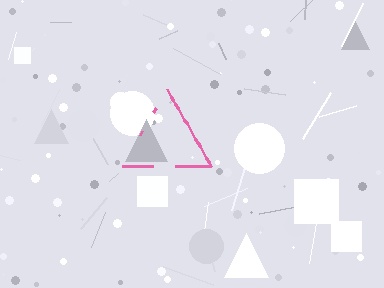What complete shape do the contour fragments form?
The contour fragments form a triangle.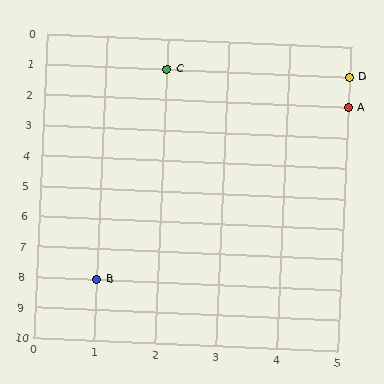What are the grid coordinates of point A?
Point A is at grid coordinates (5, 2).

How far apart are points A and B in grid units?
Points A and B are 4 columns and 6 rows apart (about 7.2 grid units diagonally).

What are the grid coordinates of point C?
Point C is at grid coordinates (2, 1).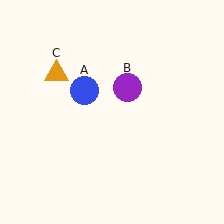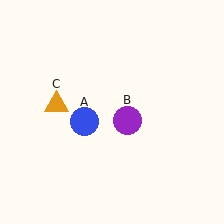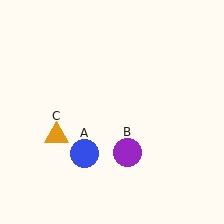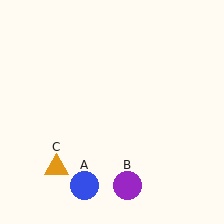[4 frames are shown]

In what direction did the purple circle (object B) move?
The purple circle (object B) moved down.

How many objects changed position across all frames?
3 objects changed position: blue circle (object A), purple circle (object B), orange triangle (object C).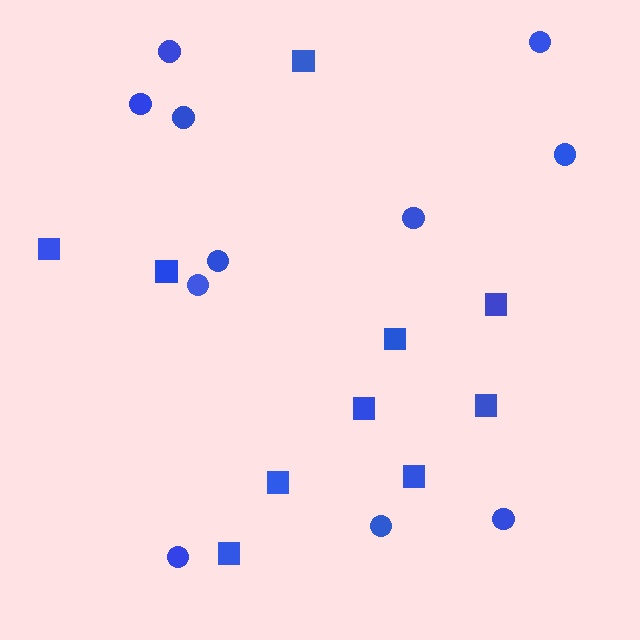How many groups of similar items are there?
There are 2 groups: one group of squares (10) and one group of circles (11).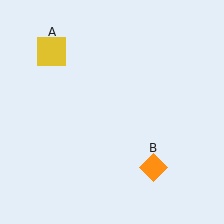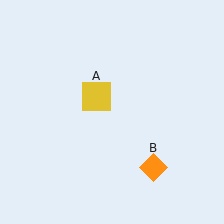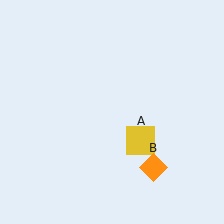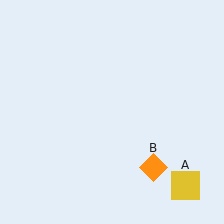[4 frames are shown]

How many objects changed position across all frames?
1 object changed position: yellow square (object A).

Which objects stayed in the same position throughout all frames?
Orange diamond (object B) remained stationary.